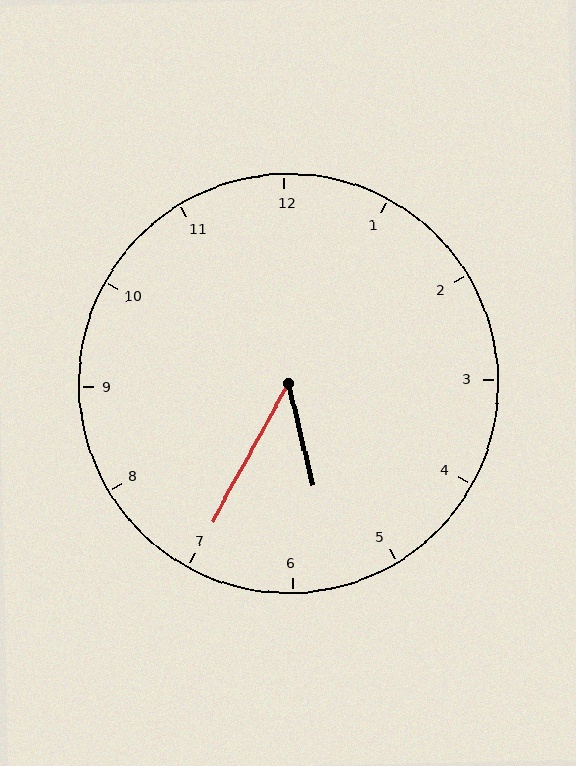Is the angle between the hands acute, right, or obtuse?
It is acute.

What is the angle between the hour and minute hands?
Approximately 42 degrees.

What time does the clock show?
5:35.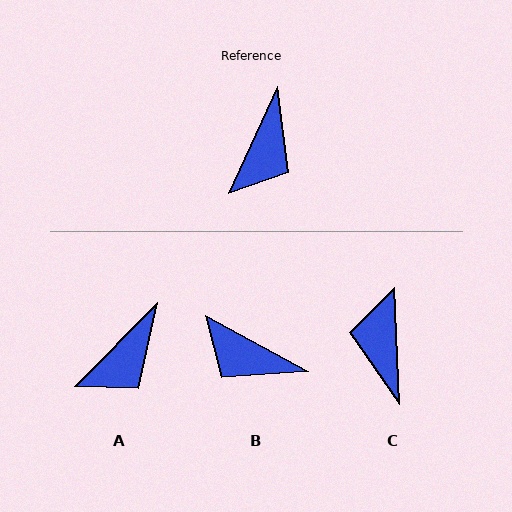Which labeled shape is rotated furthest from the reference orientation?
C, about 153 degrees away.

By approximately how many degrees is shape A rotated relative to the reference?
Approximately 20 degrees clockwise.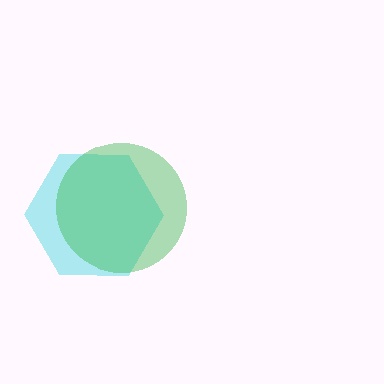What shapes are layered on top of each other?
The layered shapes are: a cyan hexagon, a green circle.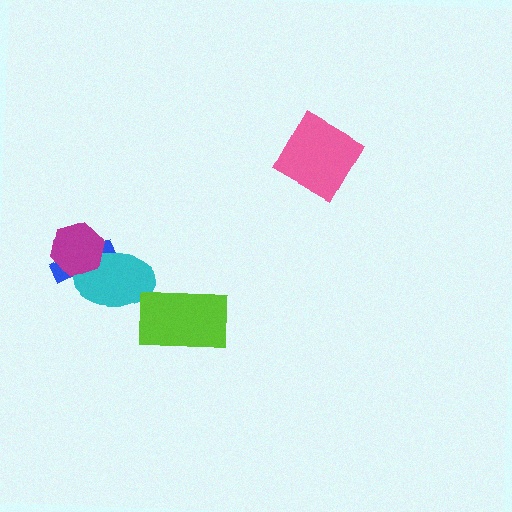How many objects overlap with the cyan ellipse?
2 objects overlap with the cyan ellipse.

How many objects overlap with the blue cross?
2 objects overlap with the blue cross.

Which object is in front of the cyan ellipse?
The magenta hexagon is in front of the cyan ellipse.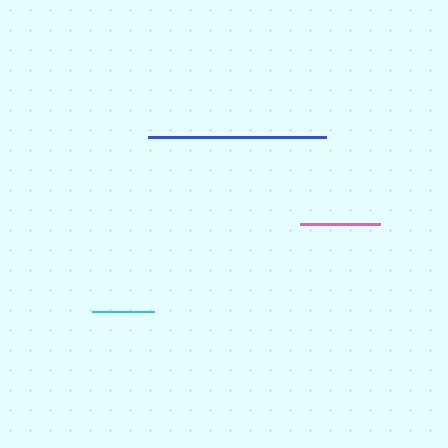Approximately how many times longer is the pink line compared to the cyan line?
The pink line is approximately 1.3 times the length of the cyan line.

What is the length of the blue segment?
The blue segment is approximately 178 pixels long.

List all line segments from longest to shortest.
From longest to shortest: blue, pink, cyan.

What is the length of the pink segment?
The pink segment is approximately 80 pixels long.